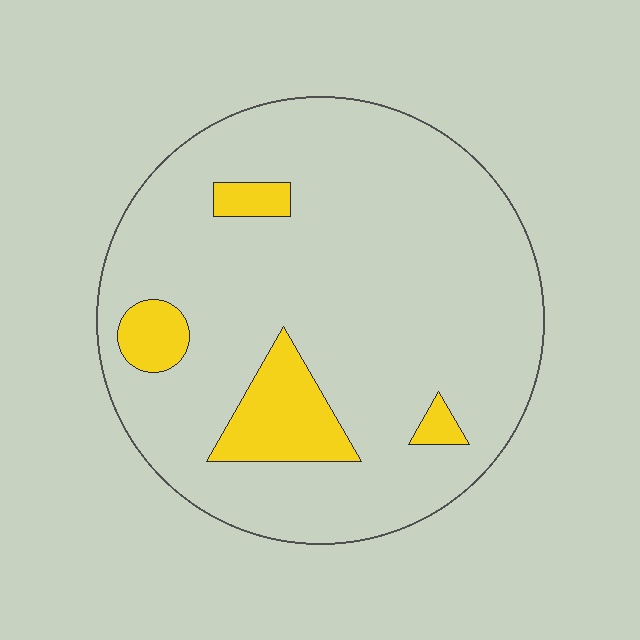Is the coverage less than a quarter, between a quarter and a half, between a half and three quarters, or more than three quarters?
Less than a quarter.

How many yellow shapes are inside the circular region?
4.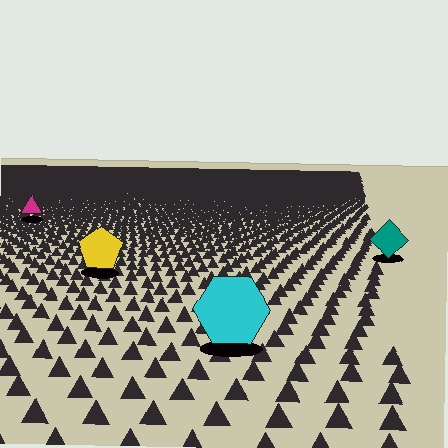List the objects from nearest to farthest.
From nearest to farthest: the cyan hexagon, the yellow pentagon, the teal diamond, the magenta triangle.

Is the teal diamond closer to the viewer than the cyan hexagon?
No. The cyan hexagon is closer — you can tell from the texture gradient: the ground texture is coarser near it.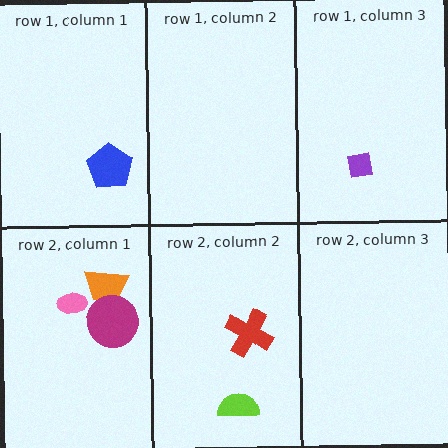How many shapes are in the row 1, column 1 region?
1.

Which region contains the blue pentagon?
The row 1, column 1 region.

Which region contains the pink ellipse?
The row 2, column 1 region.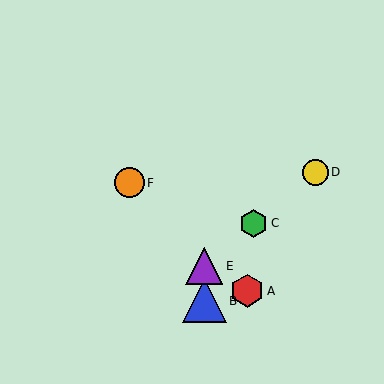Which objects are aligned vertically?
Objects B, E are aligned vertically.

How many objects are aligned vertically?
2 objects (B, E) are aligned vertically.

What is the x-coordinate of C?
Object C is at x≈254.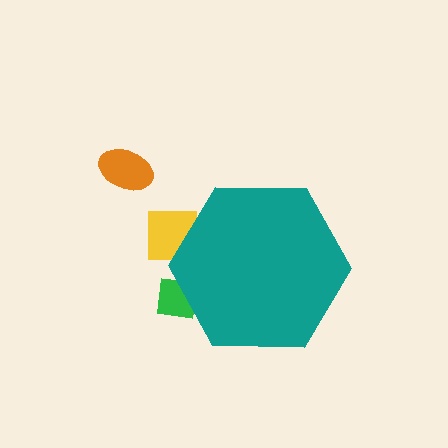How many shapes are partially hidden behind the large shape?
2 shapes are partially hidden.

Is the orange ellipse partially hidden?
No, the orange ellipse is fully visible.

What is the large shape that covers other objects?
A teal hexagon.